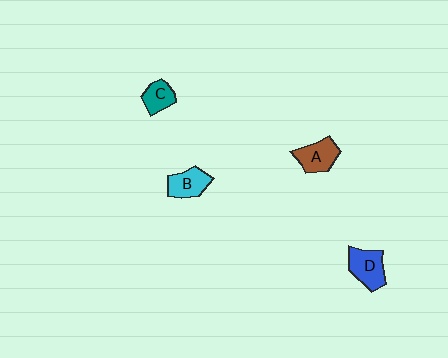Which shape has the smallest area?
Shape C (teal).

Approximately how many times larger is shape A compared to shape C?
Approximately 1.4 times.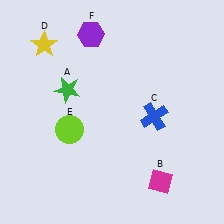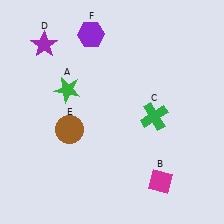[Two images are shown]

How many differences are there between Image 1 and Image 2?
There are 3 differences between the two images.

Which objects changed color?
C changed from blue to green. D changed from yellow to purple. E changed from lime to brown.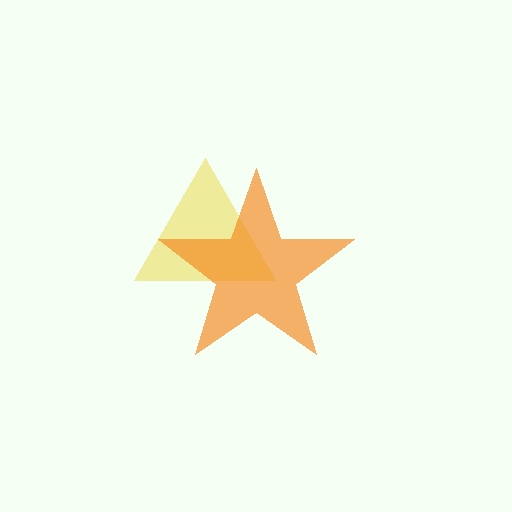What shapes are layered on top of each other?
The layered shapes are: a yellow triangle, an orange star.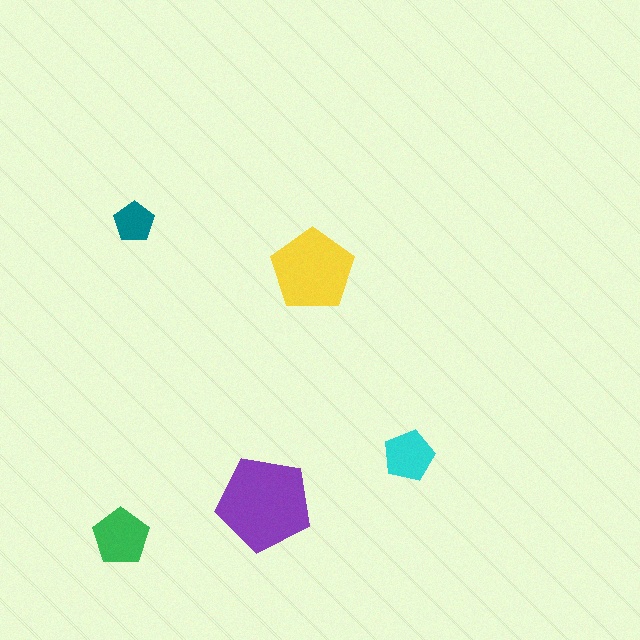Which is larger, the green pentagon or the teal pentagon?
The green one.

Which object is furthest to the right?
The cyan pentagon is rightmost.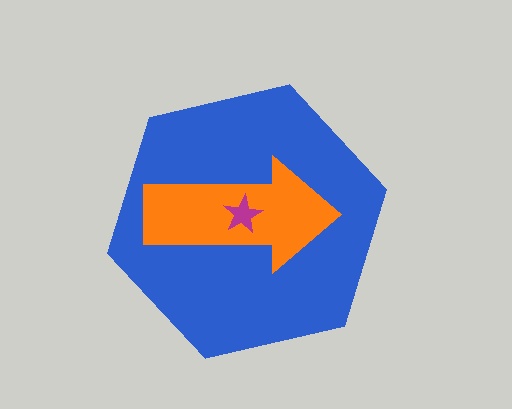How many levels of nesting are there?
3.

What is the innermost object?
The magenta star.